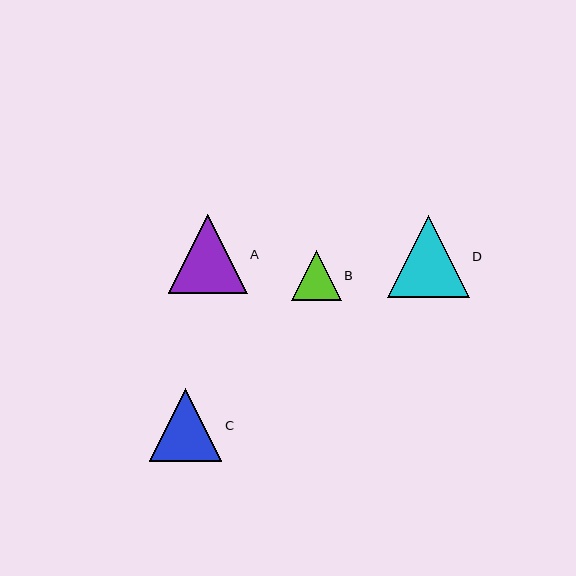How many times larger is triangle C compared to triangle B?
Triangle C is approximately 1.4 times the size of triangle B.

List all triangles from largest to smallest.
From largest to smallest: D, A, C, B.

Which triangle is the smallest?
Triangle B is the smallest with a size of approximately 50 pixels.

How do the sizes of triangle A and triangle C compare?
Triangle A and triangle C are approximately the same size.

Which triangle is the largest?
Triangle D is the largest with a size of approximately 82 pixels.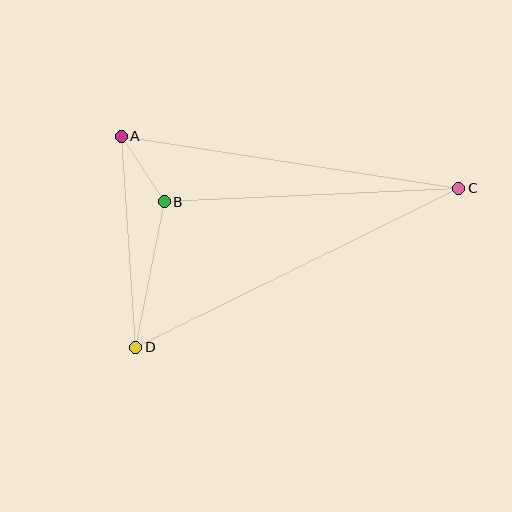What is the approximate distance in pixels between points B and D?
The distance between B and D is approximately 148 pixels.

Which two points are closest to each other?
Points A and B are closest to each other.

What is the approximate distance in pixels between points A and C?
The distance between A and C is approximately 341 pixels.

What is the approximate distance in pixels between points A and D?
The distance between A and D is approximately 211 pixels.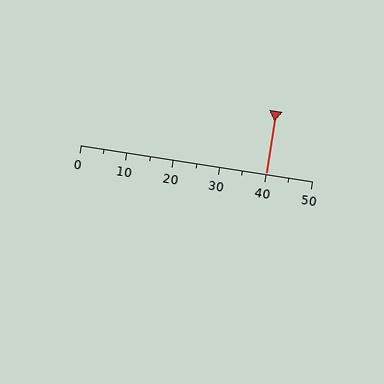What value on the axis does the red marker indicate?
The marker indicates approximately 40.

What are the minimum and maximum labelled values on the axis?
The axis runs from 0 to 50.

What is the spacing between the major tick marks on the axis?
The major ticks are spaced 10 apart.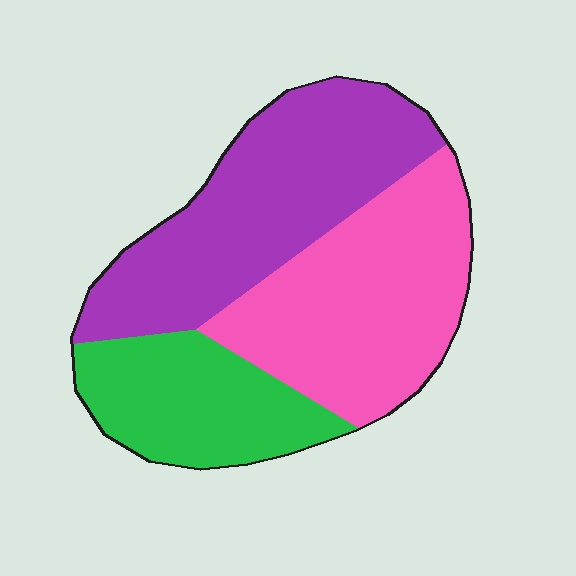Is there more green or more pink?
Pink.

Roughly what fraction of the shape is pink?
Pink covers 37% of the shape.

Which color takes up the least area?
Green, at roughly 25%.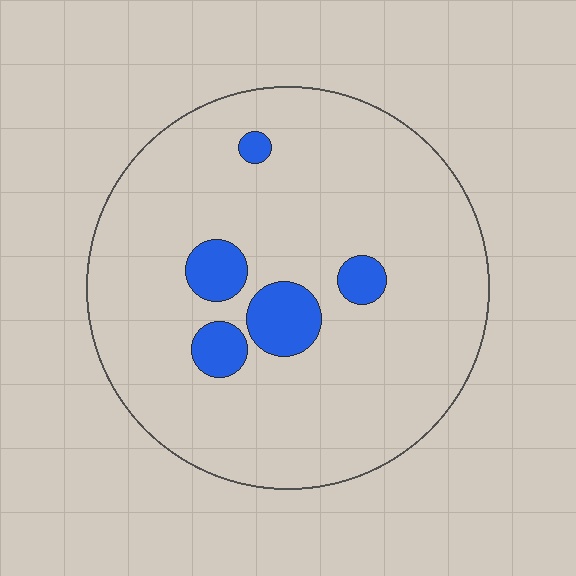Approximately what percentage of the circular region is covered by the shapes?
Approximately 10%.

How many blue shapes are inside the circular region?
5.